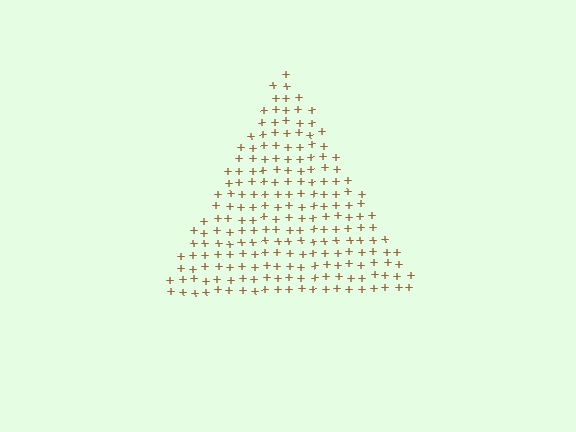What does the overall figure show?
The overall figure shows a triangle.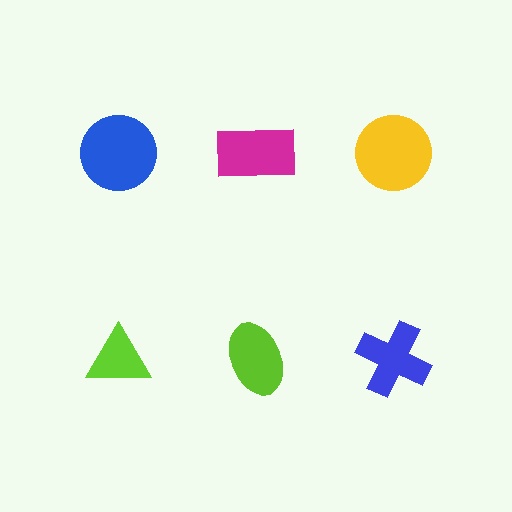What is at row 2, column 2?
A lime ellipse.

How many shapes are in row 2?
3 shapes.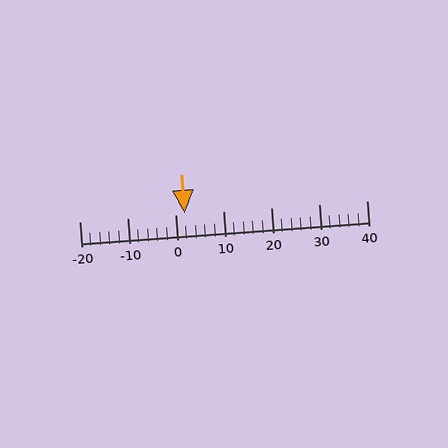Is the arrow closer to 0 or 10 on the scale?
The arrow is closer to 0.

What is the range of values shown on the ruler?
The ruler shows values from -20 to 40.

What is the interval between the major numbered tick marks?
The major tick marks are spaced 10 units apart.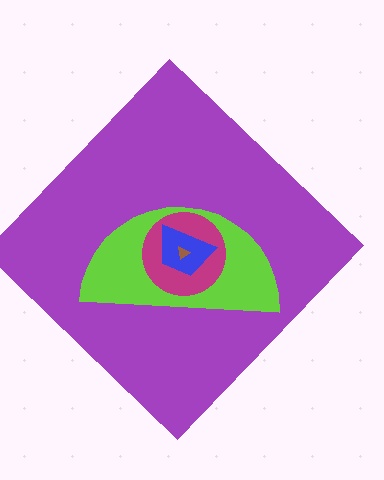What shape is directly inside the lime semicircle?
The magenta circle.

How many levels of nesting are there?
5.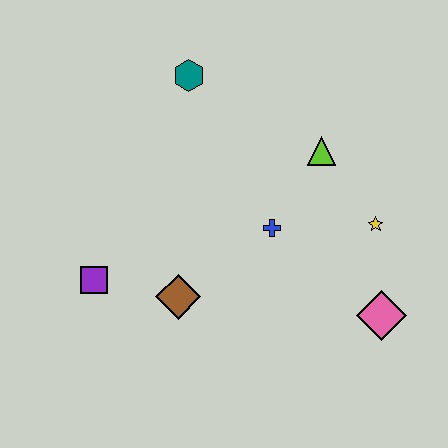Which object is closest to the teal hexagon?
The lime triangle is closest to the teal hexagon.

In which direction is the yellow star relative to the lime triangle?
The yellow star is below the lime triangle.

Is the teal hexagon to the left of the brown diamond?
No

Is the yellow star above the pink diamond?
Yes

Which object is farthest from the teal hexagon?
The pink diamond is farthest from the teal hexagon.